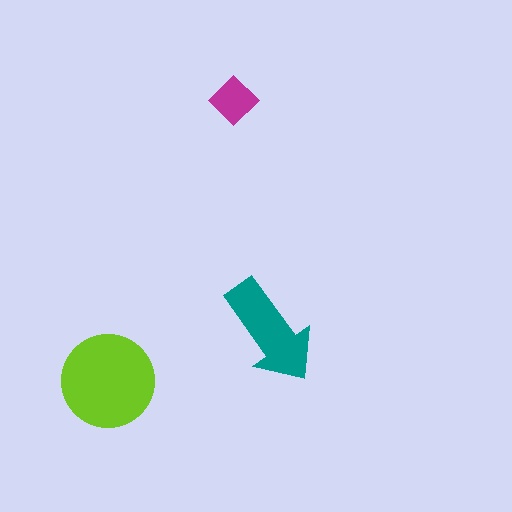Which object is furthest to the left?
The lime circle is leftmost.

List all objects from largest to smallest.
The lime circle, the teal arrow, the magenta diamond.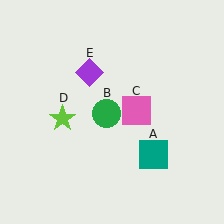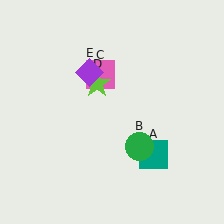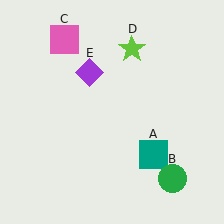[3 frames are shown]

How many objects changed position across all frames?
3 objects changed position: green circle (object B), pink square (object C), lime star (object D).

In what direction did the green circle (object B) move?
The green circle (object B) moved down and to the right.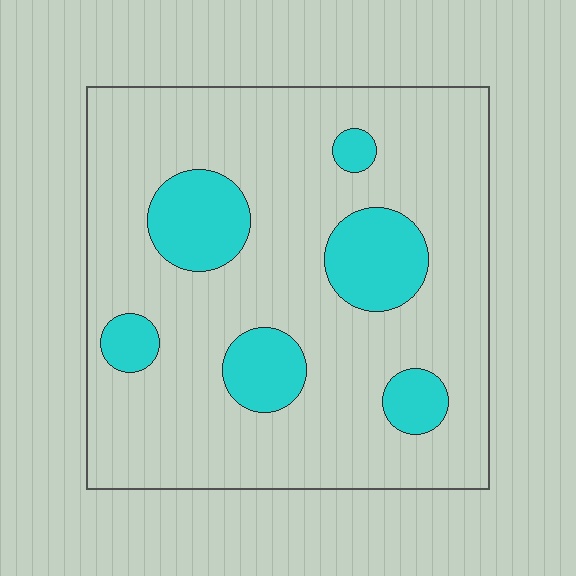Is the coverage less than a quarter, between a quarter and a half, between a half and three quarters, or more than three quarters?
Less than a quarter.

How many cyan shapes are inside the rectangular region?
6.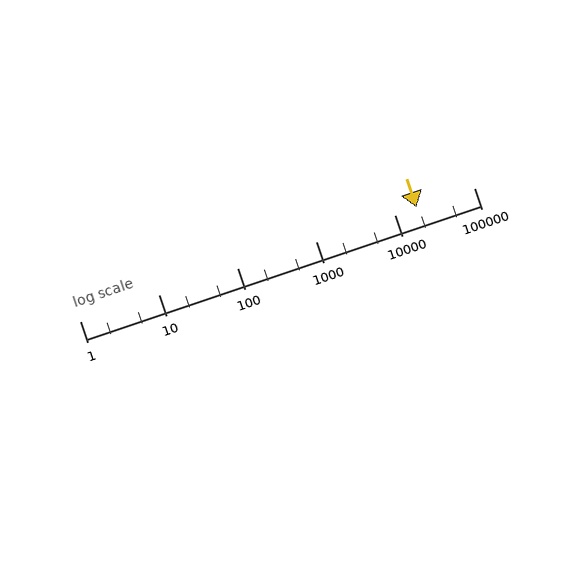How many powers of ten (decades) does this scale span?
The scale spans 5 decades, from 1 to 100000.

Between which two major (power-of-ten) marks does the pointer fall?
The pointer is between 10000 and 100000.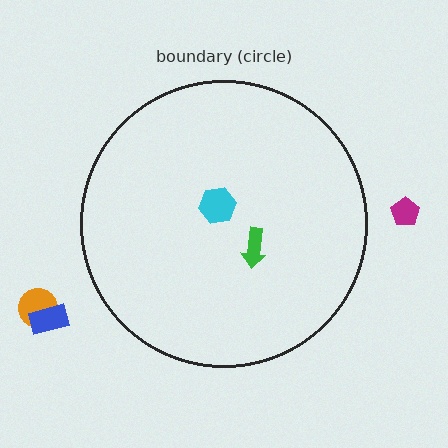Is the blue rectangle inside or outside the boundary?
Outside.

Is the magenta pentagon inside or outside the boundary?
Outside.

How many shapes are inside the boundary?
2 inside, 3 outside.